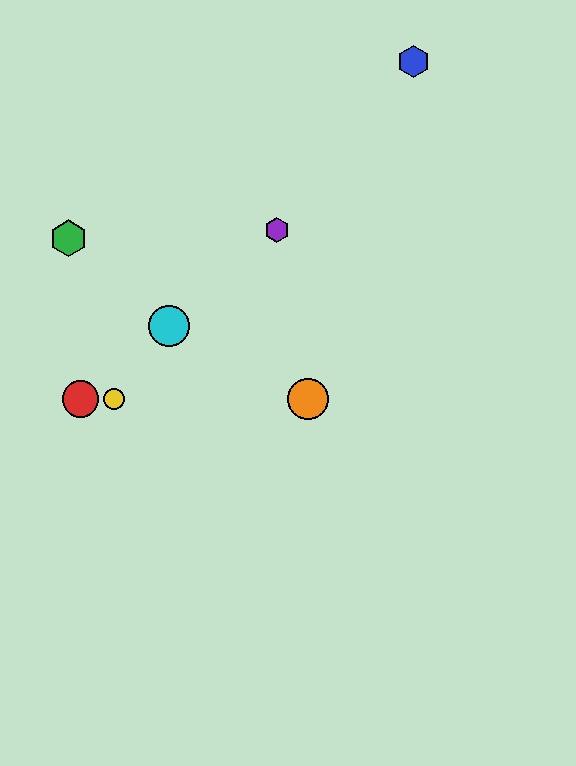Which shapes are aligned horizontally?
The red circle, the yellow circle, the orange circle are aligned horizontally.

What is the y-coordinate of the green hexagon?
The green hexagon is at y≈238.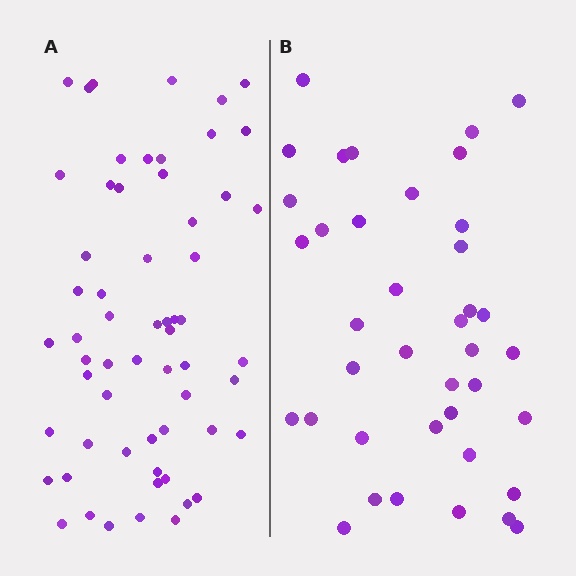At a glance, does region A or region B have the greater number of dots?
Region A (the left region) has more dots.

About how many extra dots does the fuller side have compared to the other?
Region A has approximately 20 more dots than region B.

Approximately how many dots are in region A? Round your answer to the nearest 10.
About 60 dots.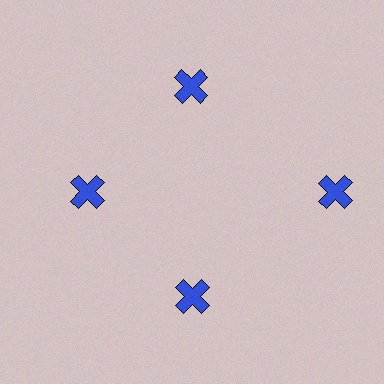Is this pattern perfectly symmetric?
No. The 4 blue crosses are arranged in a ring, but one element near the 3 o'clock position is pushed outward from the center, breaking the 4-fold rotational symmetry.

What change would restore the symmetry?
The symmetry would be restored by moving it inward, back onto the ring so that all 4 crosses sit at equal angles and equal distance from the center.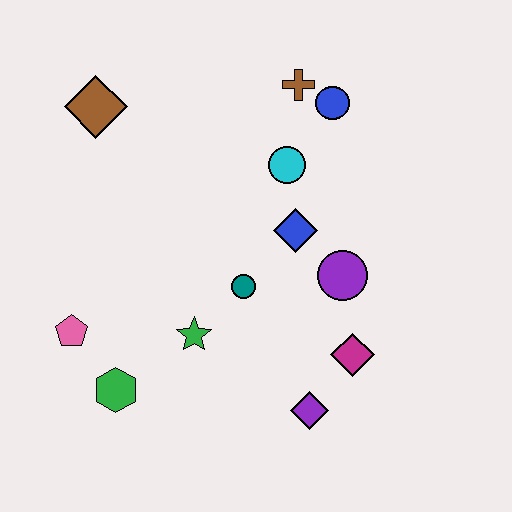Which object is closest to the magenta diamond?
The purple diamond is closest to the magenta diamond.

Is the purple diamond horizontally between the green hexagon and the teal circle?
No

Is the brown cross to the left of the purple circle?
Yes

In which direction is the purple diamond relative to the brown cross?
The purple diamond is below the brown cross.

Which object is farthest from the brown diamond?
The purple diamond is farthest from the brown diamond.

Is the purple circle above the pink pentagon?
Yes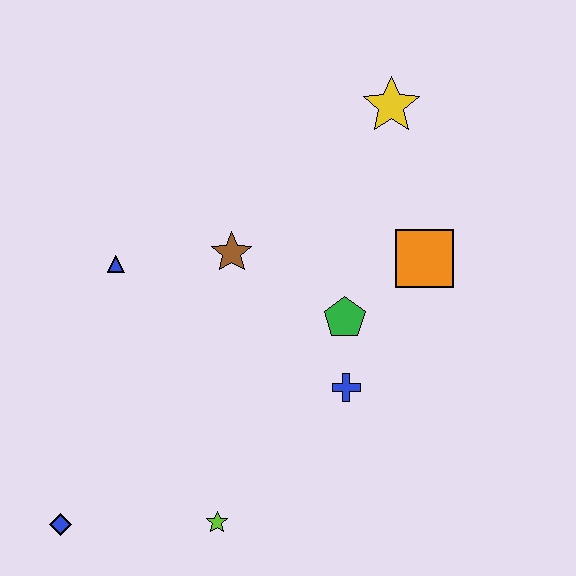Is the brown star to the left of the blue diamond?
No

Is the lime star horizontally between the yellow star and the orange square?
No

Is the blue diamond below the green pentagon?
Yes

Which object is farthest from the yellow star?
The blue diamond is farthest from the yellow star.